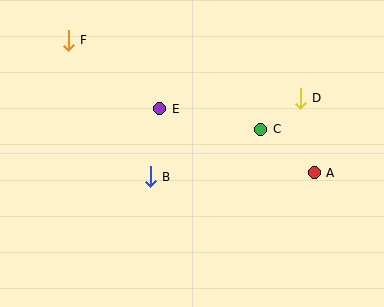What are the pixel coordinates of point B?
Point B is at (150, 177).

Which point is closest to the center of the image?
Point B at (150, 177) is closest to the center.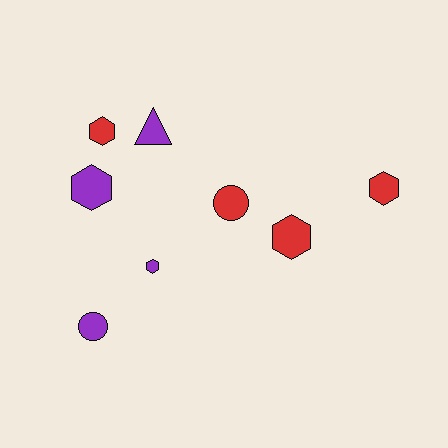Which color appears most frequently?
Red, with 4 objects.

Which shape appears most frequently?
Hexagon, with 5 objects.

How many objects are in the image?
There are 8 objects.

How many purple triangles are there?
There is 1 purple triangle.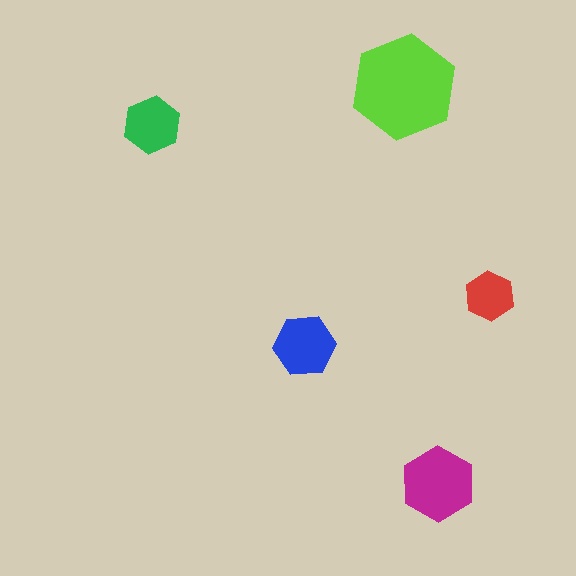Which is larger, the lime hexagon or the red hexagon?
The lime one.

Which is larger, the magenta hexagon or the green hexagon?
The magenta one.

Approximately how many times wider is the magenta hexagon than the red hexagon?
About 1.5 times wider.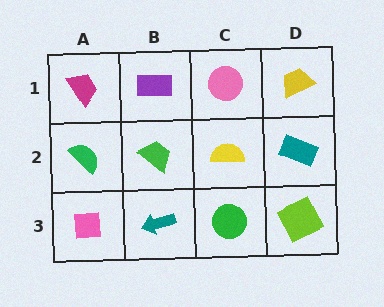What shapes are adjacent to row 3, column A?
A green semicircle (row 2, column A), a teal arrow (row 3, column B).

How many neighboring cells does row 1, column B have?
3.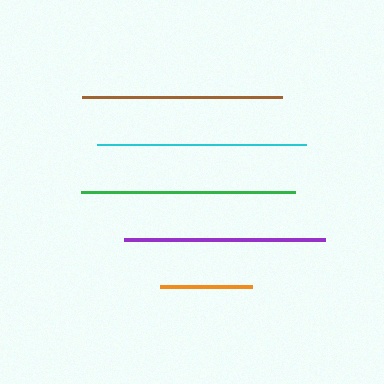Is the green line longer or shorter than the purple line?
The green line is longer than the purple line.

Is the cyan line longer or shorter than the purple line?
The cyan line is longer than the purple line.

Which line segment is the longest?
The green line is the longest at approximately 214 pixels.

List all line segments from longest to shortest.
From longest to shortest: green, cyan, purple, brown, orange.